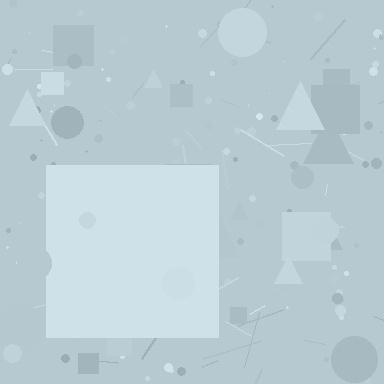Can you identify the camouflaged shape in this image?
The camouflaged shape is a square.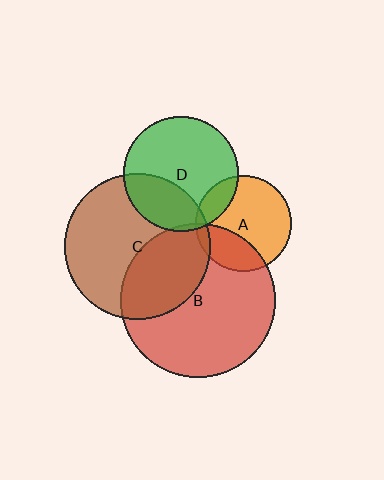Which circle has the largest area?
Circle B (red).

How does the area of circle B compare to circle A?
Approximately 2.6 times.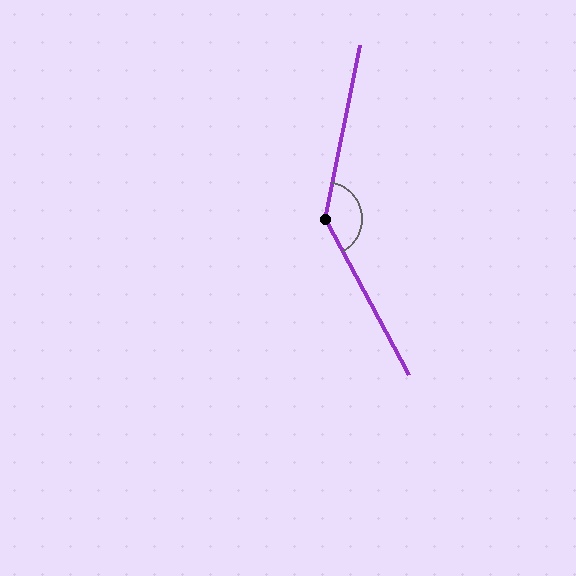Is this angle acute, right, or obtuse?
It is obtuse.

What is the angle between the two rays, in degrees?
Approximately 140 degrees.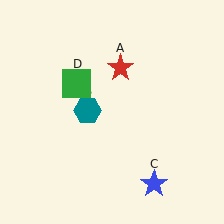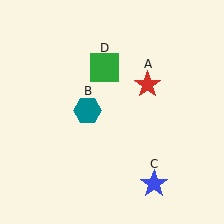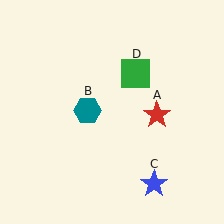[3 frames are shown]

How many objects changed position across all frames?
2 objects changed position: red star (object A), green square (object D).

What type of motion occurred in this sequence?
The red star (object A), green square (object D) rotated clockwise around the center of the scene.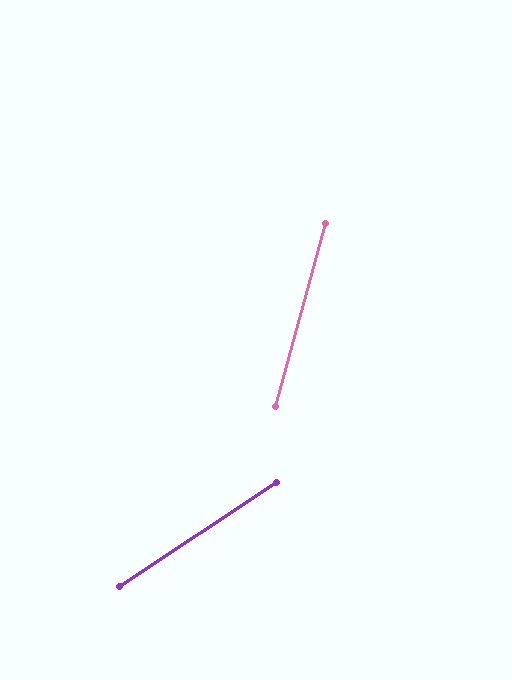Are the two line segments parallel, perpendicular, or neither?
Neither parallel nor perpendicular — they differ by about 41°.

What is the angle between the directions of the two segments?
Approximately 41 degrees.